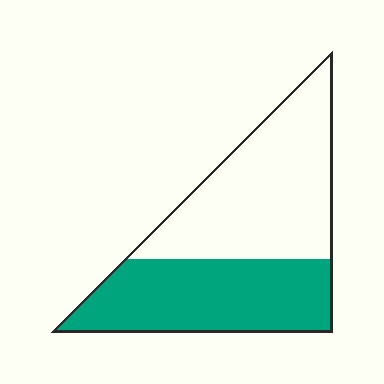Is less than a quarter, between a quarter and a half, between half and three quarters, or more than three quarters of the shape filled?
Between a quarter and a half.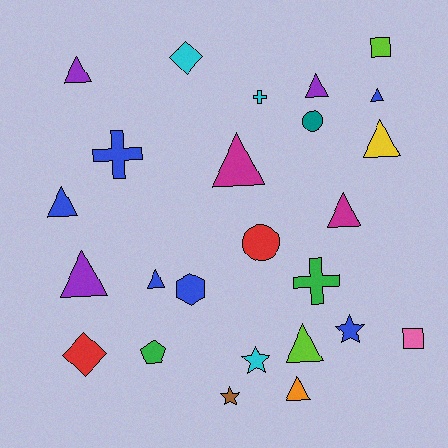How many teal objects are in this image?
There is 1 teal object.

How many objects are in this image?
There are 25 objects.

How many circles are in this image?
There are 2 circles.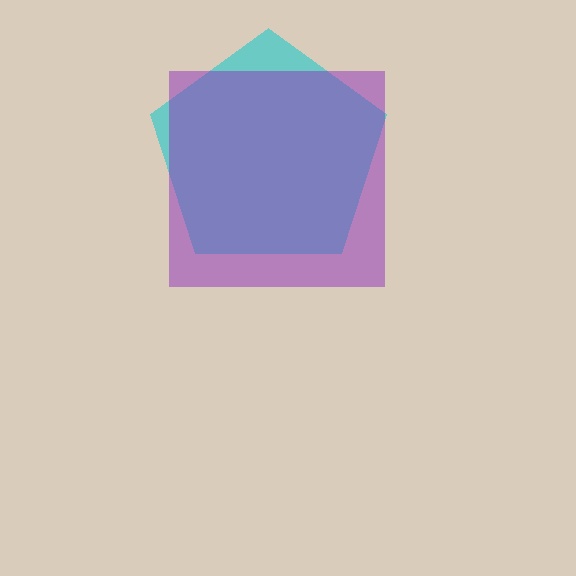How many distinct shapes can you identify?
There are 2 distinct shapes: a cyan pentagon, a purple square.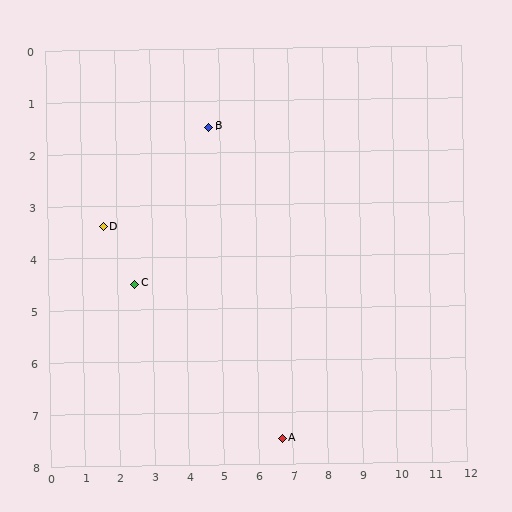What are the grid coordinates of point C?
Point C is at approximately (2.5, 4.5).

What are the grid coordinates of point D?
Point D is at approximately (1.6, 3.4).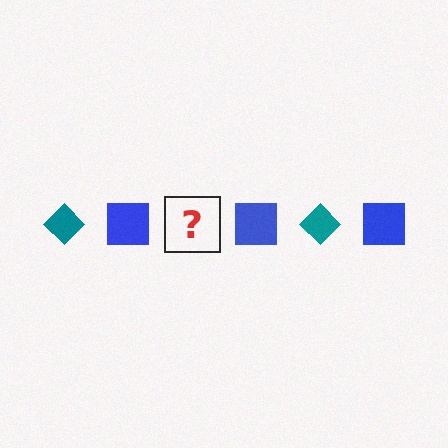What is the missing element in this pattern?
The missing element is a teal diamond.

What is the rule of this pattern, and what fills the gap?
The rule is that the pattern alternates between teal diamond and blue square. The gap should be filled with a teal diamond.